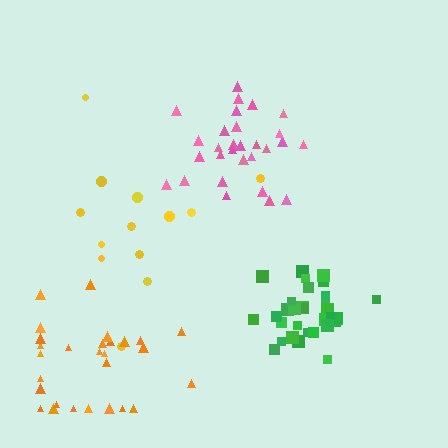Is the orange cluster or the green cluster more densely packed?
Green.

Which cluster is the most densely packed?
Green.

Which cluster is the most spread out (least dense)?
Yellow.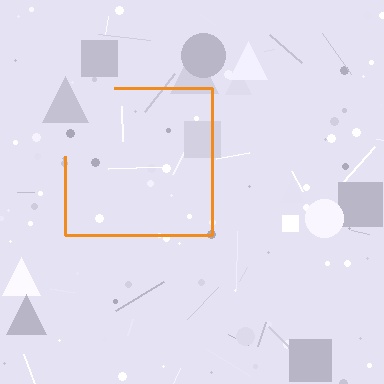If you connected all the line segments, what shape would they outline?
They would outline a square.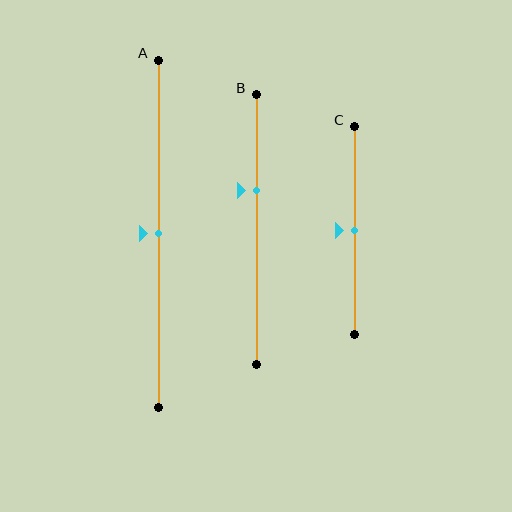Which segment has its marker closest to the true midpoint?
Segment A has its marker closest to the true midpoint.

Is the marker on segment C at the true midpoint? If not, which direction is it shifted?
Yes, the marker on segment C is at the true midpoint.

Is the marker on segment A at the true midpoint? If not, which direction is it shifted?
Yes, the marker on segment A is at the true midpoint.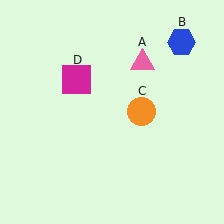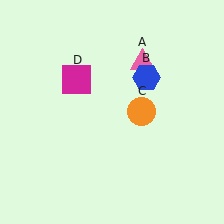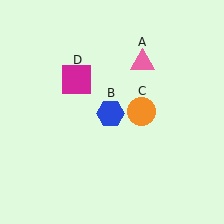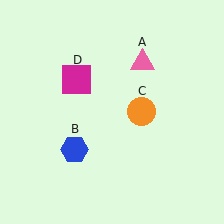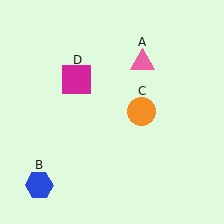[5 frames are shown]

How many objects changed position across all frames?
1 object changed position: blue hexagon (object B).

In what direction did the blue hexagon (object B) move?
The blue hexagon (object B) moved down and to the left.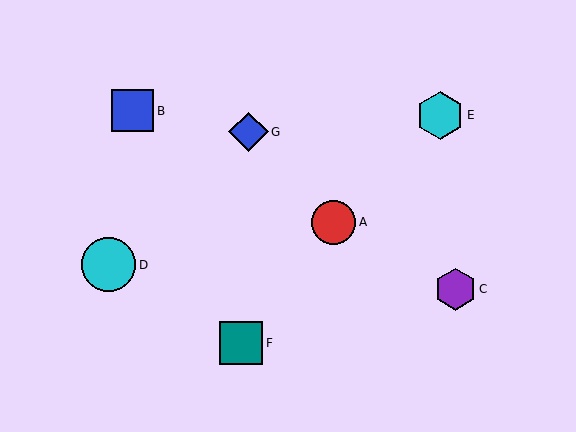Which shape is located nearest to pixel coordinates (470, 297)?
The purple hexagon (labeled C) at (455, 289) is nearest to that location.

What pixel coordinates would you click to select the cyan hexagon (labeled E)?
Click at (440, 115) to select the cyan hexagon E.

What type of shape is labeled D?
Shape D is a cyan circle.